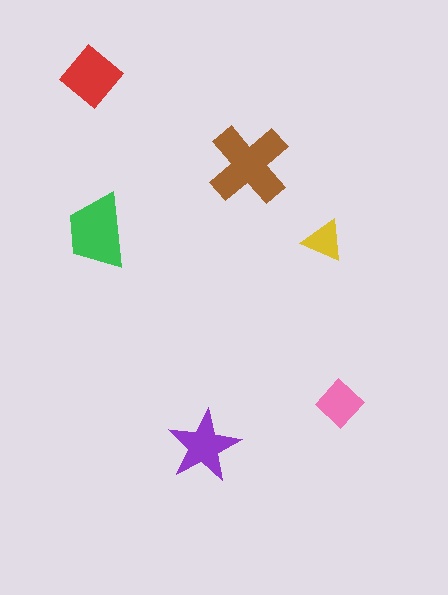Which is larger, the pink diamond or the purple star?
The purple star.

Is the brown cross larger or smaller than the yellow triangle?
Larger.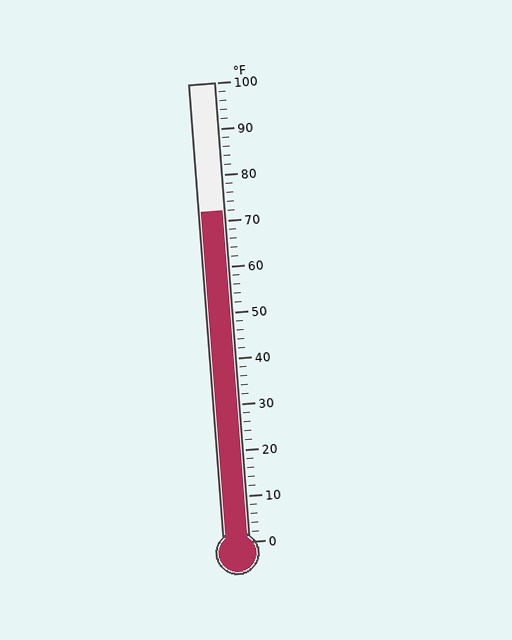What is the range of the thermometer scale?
The thermometer scale ranges from 0°F to 100°F.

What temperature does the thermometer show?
The thermometer shows approximately 72°F.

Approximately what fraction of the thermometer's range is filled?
The thermometer is filled to approximately 70% of its range.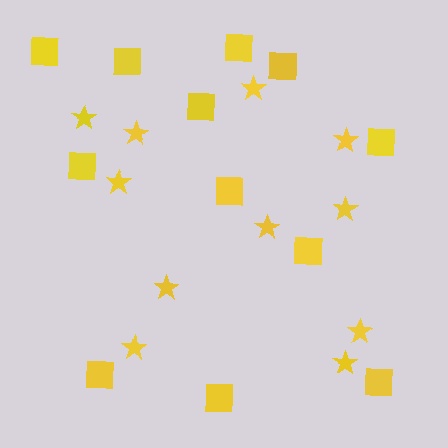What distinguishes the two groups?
There are 2 groups: one group of squares (12) and one group of stars (11).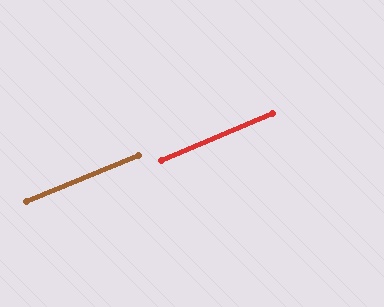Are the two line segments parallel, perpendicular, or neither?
Parallel — their directions differ by only 0.4°.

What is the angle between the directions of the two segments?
Approximately 0 degrees.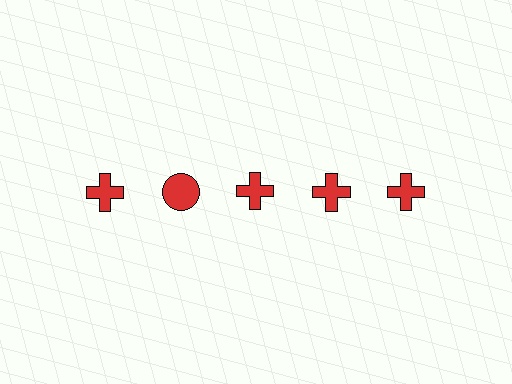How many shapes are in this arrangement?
There are 5 shapes arranged in a grid pattern.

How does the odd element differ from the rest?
It has a different shape: circle instead of cross.